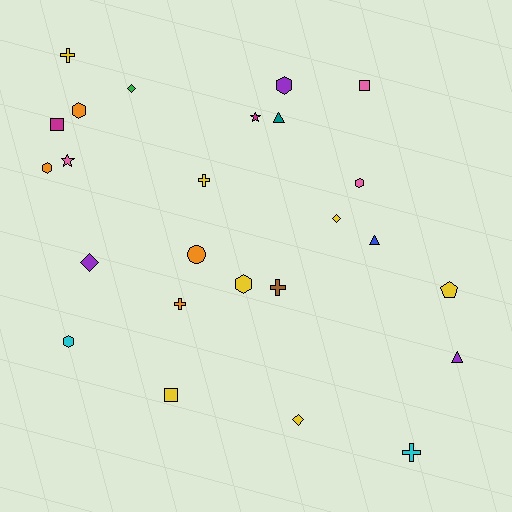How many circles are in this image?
There is 1 circle.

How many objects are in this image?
There are 25 objects.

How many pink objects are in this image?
There are 3 pink objects.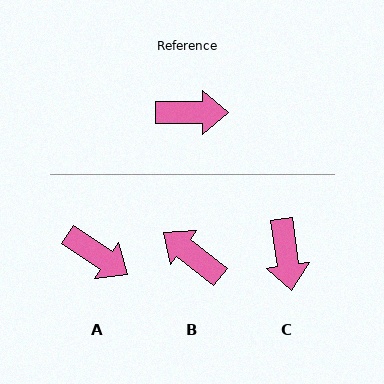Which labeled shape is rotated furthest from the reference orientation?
B, about 142 degrees away.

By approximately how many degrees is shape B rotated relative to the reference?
Approximately 142 degrees counter-clockwise.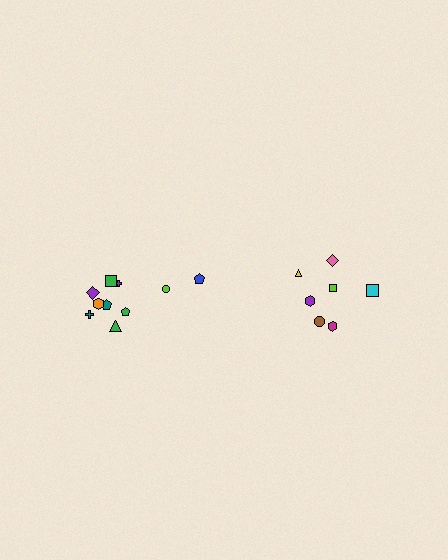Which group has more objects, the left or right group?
The left group.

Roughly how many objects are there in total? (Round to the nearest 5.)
Roughly 15 objects in total.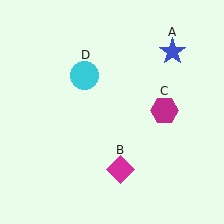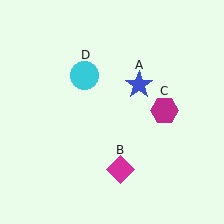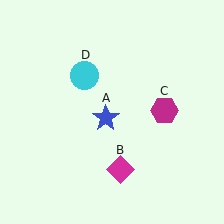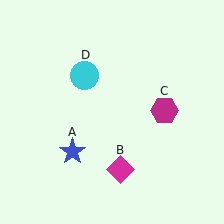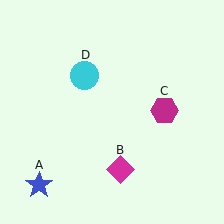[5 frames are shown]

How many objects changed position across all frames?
1 object changed position: blue star (object A).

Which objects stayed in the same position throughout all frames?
Magenta diamond (object B) and magenta hexagon (object C) and cyan circle (object D) remained stationary.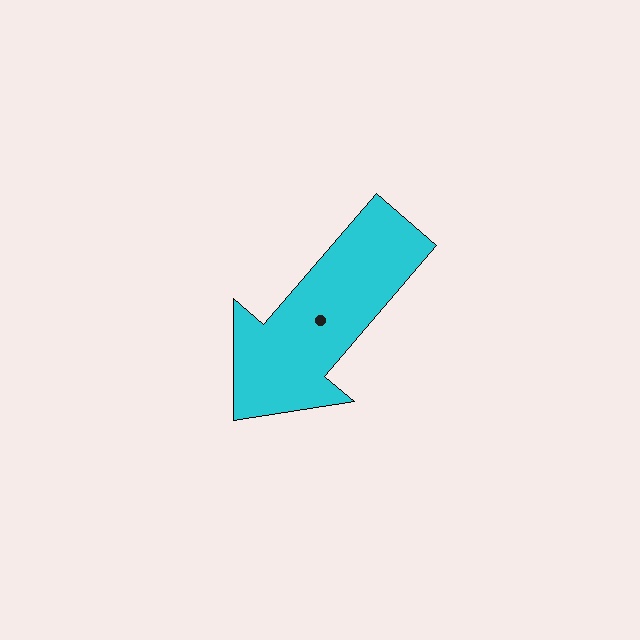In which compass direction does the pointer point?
Southwest.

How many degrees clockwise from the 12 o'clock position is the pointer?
Approximately 221 degrees.